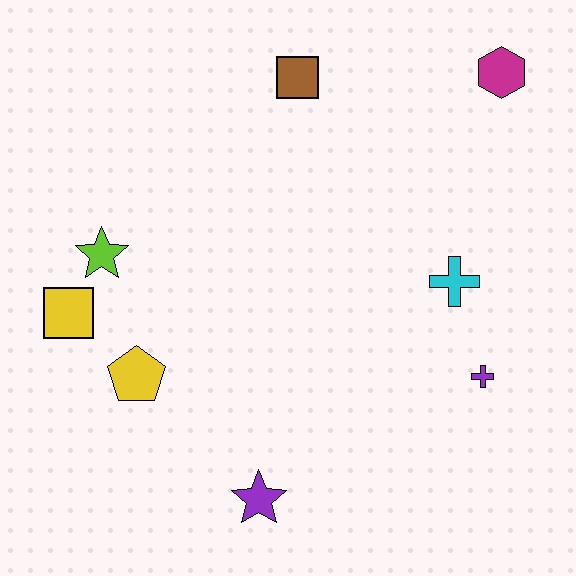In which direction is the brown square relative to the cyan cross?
The brown square is above the cyan cross.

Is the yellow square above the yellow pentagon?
Yes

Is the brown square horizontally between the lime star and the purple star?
No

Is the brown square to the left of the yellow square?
No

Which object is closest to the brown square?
The magenta hexagon is closest to the brown square.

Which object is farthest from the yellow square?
The magenta hexagon is farthest from the yellow square.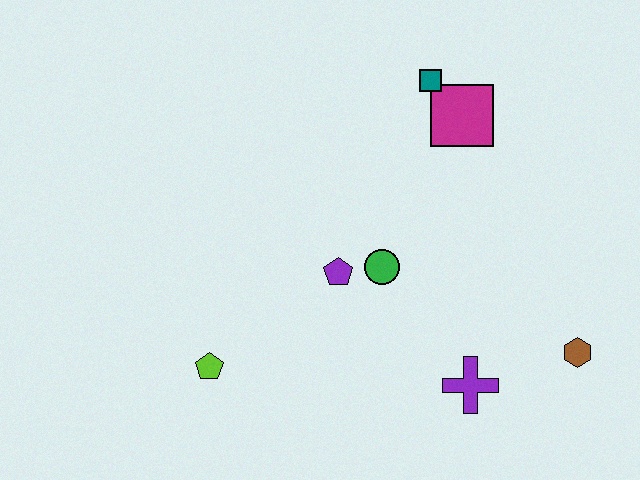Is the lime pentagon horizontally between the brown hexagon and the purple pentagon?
No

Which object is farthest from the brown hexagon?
The lime pentagon is farthest from the brown hexagon.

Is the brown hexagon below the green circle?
Yes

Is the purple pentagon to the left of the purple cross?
Yes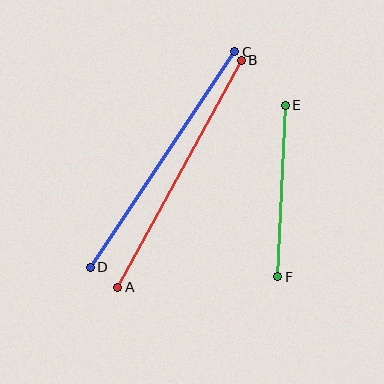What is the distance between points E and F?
The distance is approximately 172 pixels.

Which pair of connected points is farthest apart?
Points C and D are farthest apart.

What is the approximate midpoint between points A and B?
The midpoint is at approximately (180, 174) pixels.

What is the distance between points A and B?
The distance is approximately 259 pixels.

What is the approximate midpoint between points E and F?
The midpoint is at approximately (282, 191) pixels.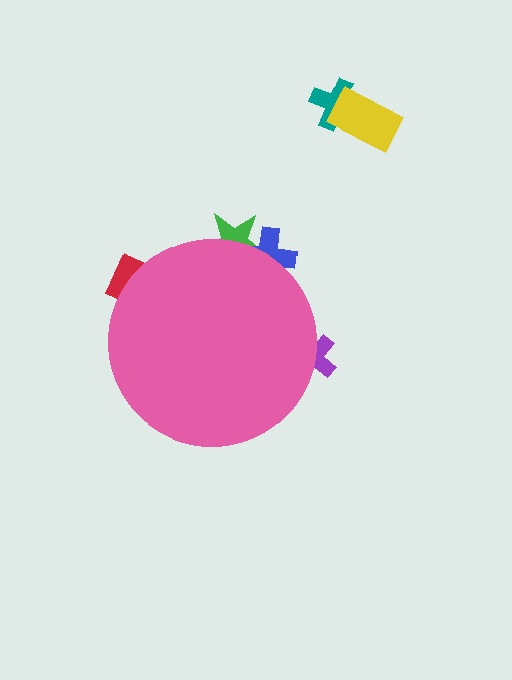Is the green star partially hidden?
Yes, the green star is partially hidden behind the pink circle.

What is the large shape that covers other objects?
A pink circle.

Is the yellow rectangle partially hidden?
No, the yellow rectangle is fully visible.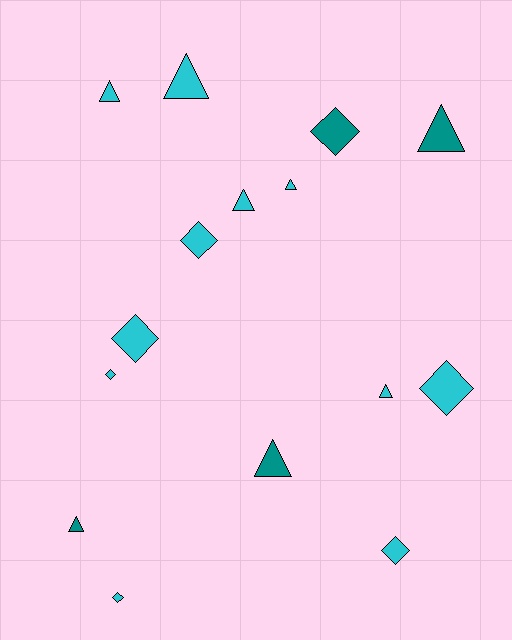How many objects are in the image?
There are 15 objects.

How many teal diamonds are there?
There is 1 teal diamond.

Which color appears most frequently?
Cyan, with 11 objects.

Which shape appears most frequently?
Triangle, with 8 objects.